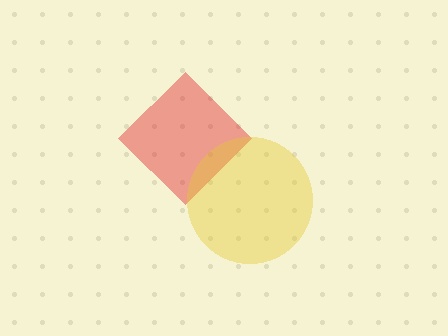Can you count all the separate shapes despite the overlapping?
Yes, there are 2 separate shapes.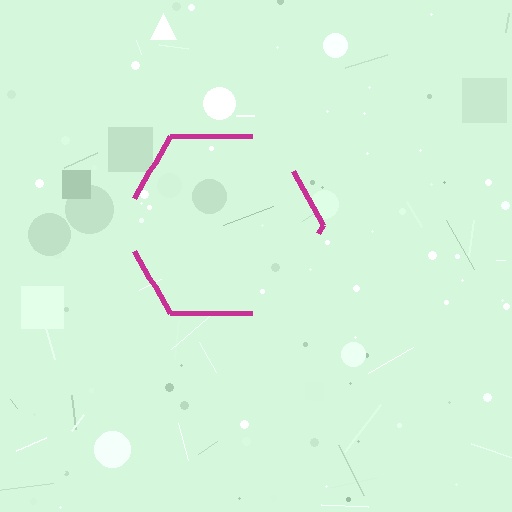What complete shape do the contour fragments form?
The contour fragments form a hexagon.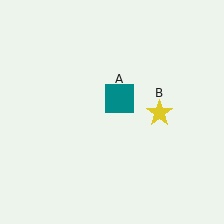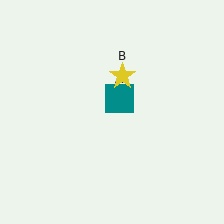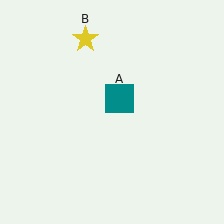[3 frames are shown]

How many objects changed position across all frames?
1 object changed position: yellow star (object B).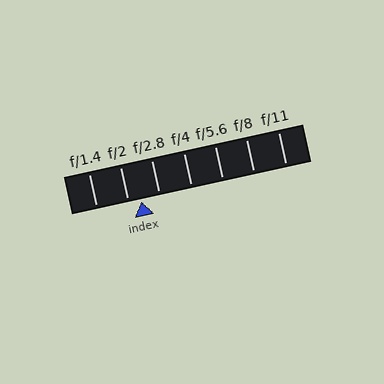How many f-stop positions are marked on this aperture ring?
There are 7 f-stop positions marked.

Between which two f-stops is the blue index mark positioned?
The index mark is between f/2 and f/2.8.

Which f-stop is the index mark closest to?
The index mark is closest to f/2.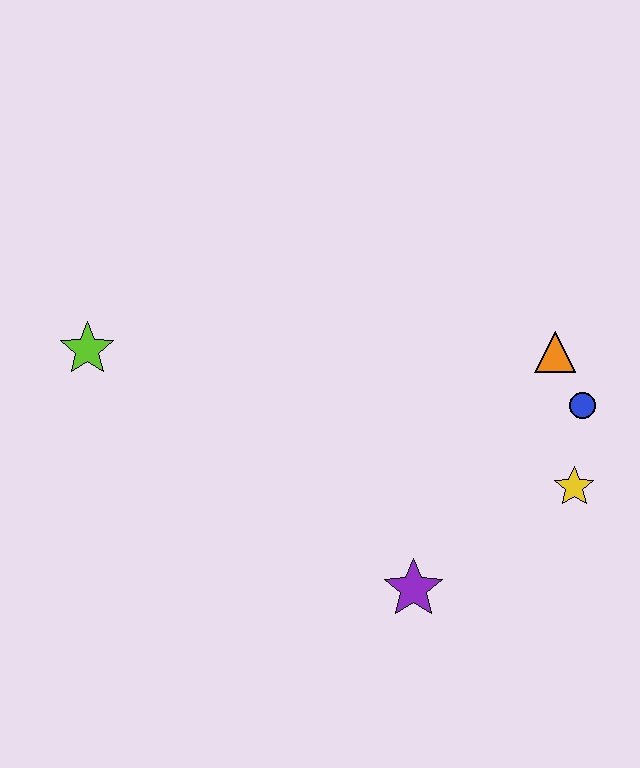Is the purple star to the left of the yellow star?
Yes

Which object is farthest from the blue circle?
The lime star is farthest from the blue circle.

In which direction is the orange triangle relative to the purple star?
The orange triangle is above the purple star.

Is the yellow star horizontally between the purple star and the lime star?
No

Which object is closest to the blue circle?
The orange triangle is closest to the blue circle.